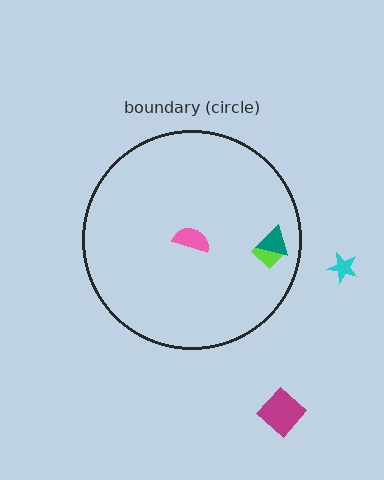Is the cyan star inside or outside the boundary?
Outside.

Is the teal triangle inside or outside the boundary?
Inside.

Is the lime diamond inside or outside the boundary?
Inside.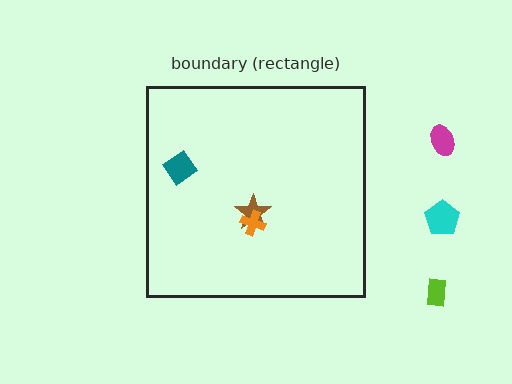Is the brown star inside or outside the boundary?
Inside.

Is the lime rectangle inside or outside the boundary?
Outside.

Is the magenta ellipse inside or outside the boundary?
Outside.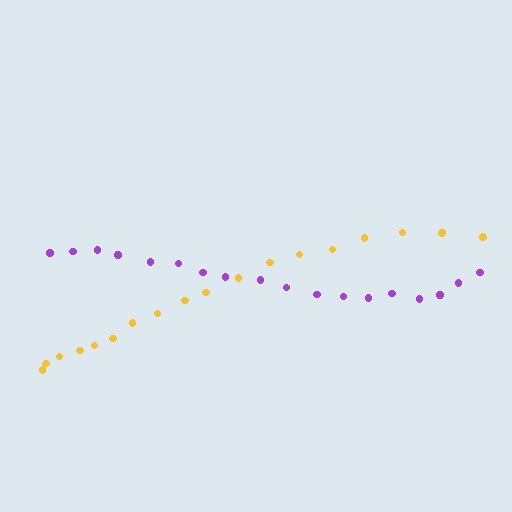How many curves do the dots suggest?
There are 2 distinct paths.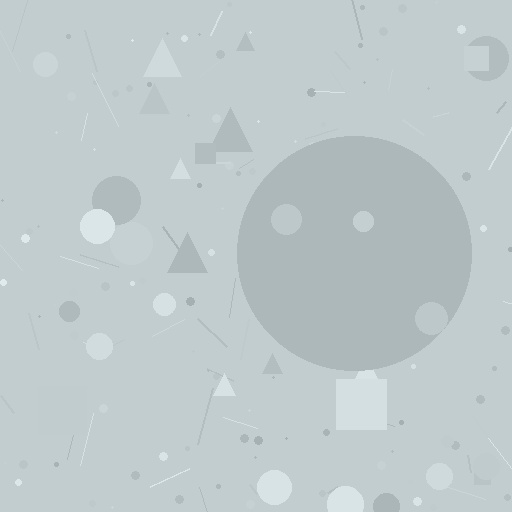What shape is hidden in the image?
A circle is hidden in the image.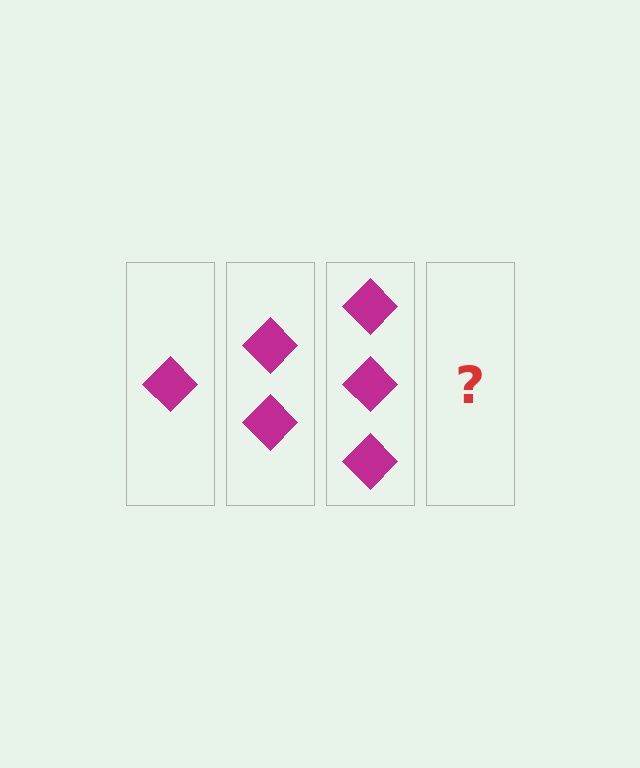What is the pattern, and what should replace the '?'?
The pattern is that each step adds one more diamond. The '?' should be 4 diamonds.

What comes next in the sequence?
The next element should be 4 diamonds.